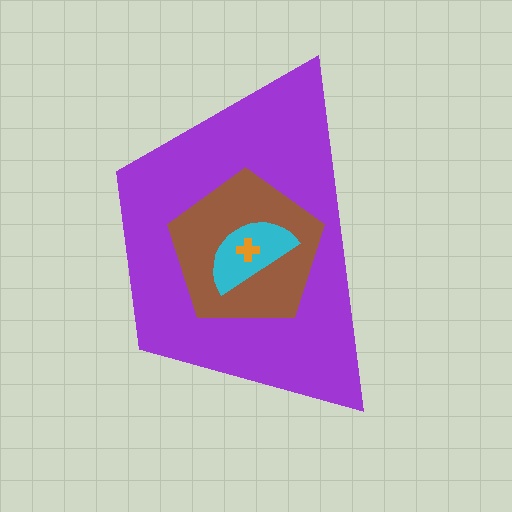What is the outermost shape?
The purple trapezoid.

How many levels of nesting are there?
4.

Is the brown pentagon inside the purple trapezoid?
Yes.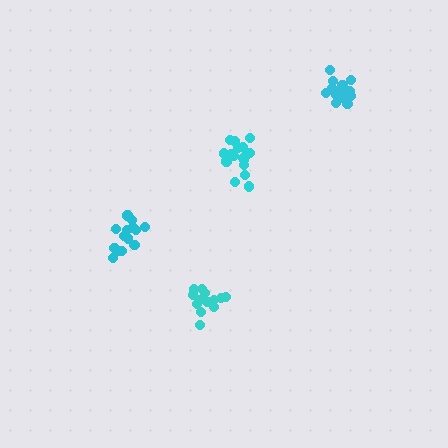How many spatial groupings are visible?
There are 4 spatial groupings.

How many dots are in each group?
Group 1: 17 dots, Group 2: 14 dots, Group 3: 15 dots, Group 4: 18 dots (64 total).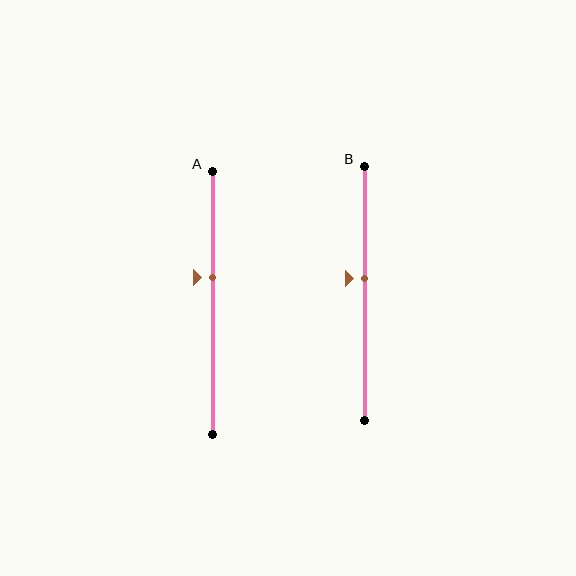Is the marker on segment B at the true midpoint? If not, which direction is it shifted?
No, the marker on segment B is shifted upward by about 6% of the segment length.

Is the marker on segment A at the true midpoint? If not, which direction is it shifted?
No, the marker on segment A is shifted upward by about 10% of the segment length.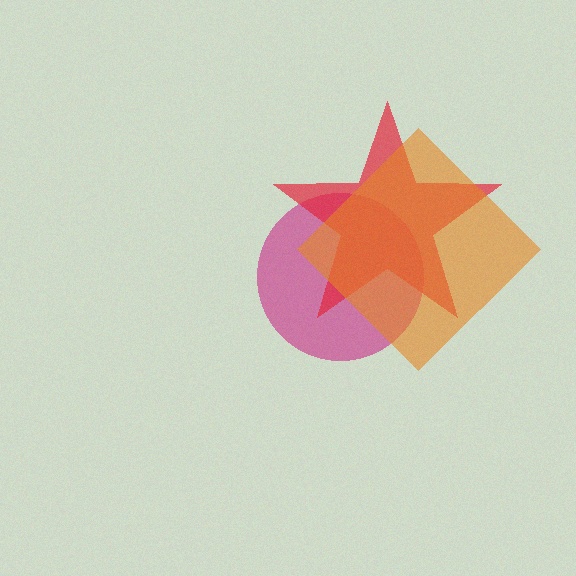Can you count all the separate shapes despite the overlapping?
Yes, there are 3 separate shapes.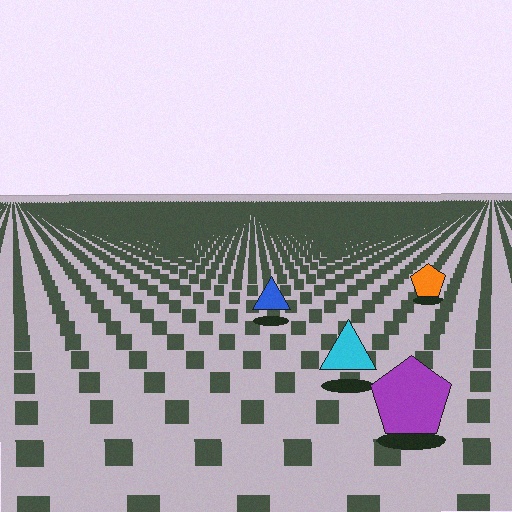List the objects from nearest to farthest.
From nearest to farthest: the purple pentagon, the cyan triangle, the blue triangle, the orange pentagon.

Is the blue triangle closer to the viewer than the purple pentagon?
No. The purple pentagon is closer — you can tell from the texture gradient: the ground texture is coarser near it.